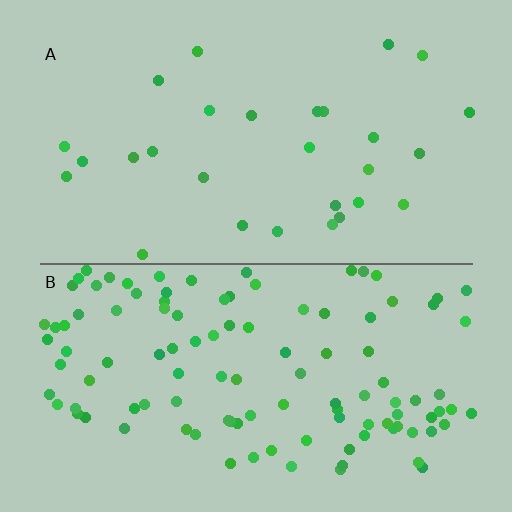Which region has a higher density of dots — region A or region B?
B (the bottom).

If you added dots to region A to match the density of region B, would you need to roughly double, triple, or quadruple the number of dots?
Approximately quadruple.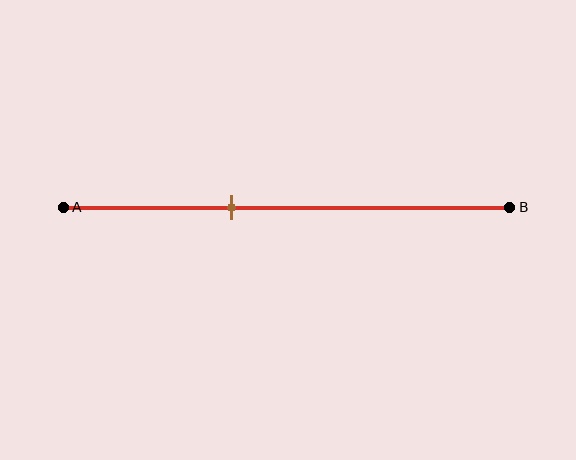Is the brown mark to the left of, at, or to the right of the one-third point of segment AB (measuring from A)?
The brown mark is to the right of the one-third point of segment AB.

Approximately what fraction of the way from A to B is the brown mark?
The brown mark is approximately 40% of the way from A to B.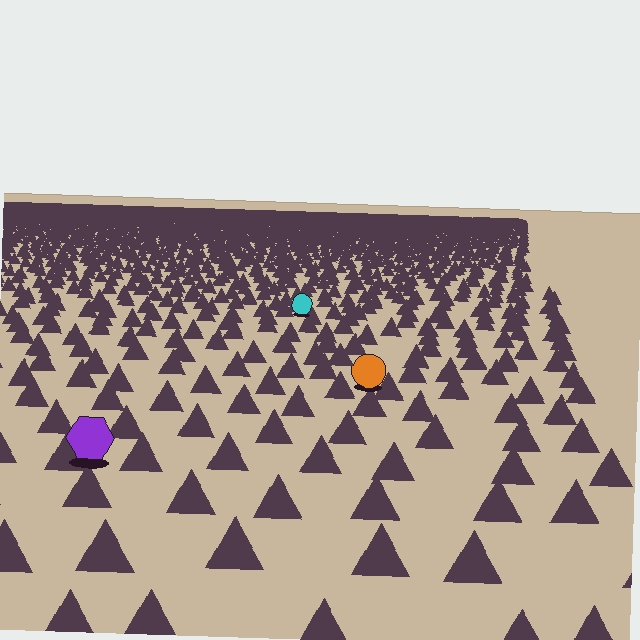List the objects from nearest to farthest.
From nearest to farthest: the purple hexagon, the orange circle, the cyan circle.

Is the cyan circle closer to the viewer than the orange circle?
No. The orange circle is closer — you can tell from the texture gradient: the ground texture is coarser near it.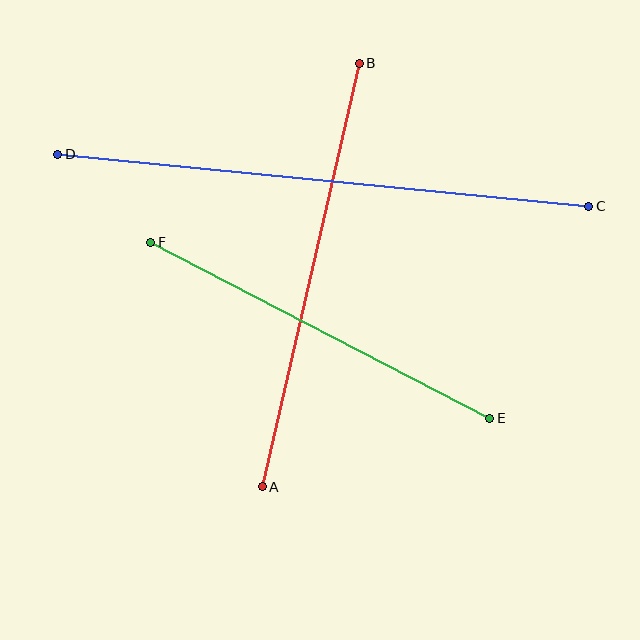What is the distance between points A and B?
The distance is approximately 435 pixels.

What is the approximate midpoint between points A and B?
The midpoint is at approximately (311, 275) pixels.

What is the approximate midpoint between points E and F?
The midpoint is at approximately (320, 330) pixels.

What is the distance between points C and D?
The distance is approximately 534 pixels.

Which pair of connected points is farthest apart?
Points C and D are farthest apart.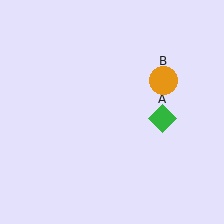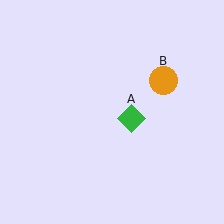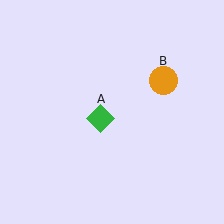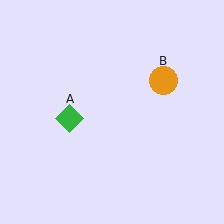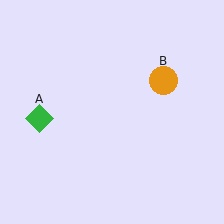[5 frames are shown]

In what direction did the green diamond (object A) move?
The green diamond (object A) moved left.